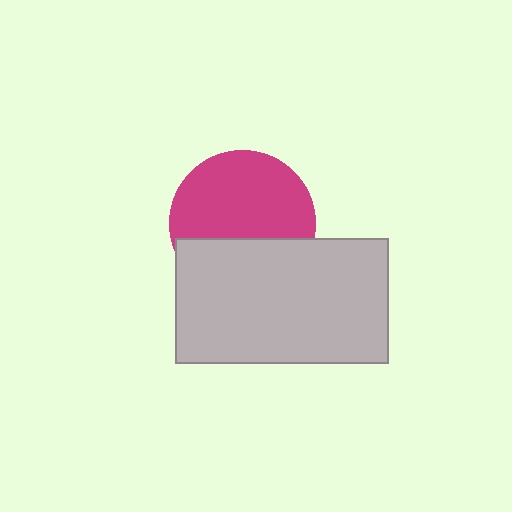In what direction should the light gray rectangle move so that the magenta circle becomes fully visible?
The light gray rectangle should move down. That is the shortest direction to clear the overlap and leave the magenta circle fully visible.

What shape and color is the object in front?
The object in front is a light gray rectangle.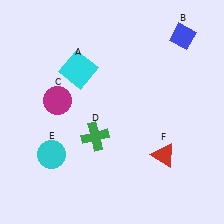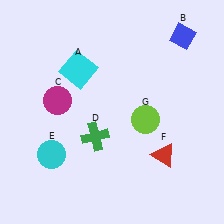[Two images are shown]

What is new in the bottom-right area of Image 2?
A lime circle (G) was added in the bottom-right area of Image 2.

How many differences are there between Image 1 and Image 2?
There is 1 difference between the two images.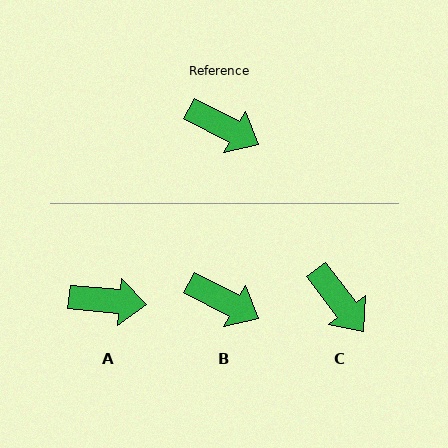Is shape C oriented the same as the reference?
No, it is off by about 25 degrees.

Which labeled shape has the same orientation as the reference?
B.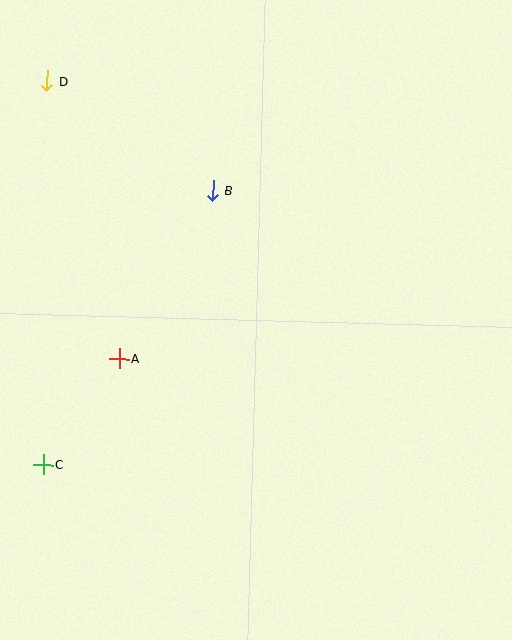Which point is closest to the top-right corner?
Point B is closest to the top-right corner.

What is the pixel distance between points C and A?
The distance between C and A is 131 pixels.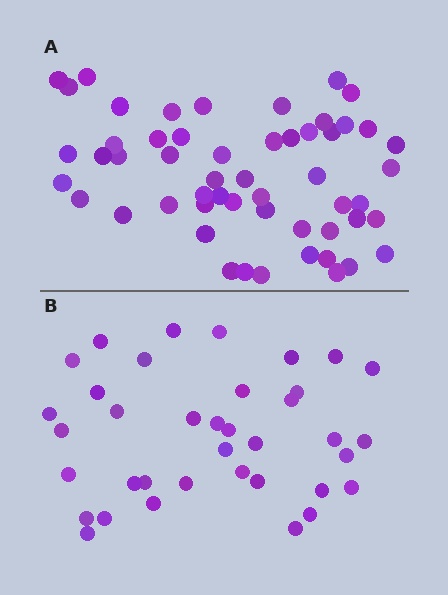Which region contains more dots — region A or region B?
Region A (the top region) has more dots.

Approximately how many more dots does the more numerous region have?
Region A has approximately 15 more dots than region B.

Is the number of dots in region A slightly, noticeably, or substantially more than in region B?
Region A has substantially more. The ratio is roughly 1.5 to 1.